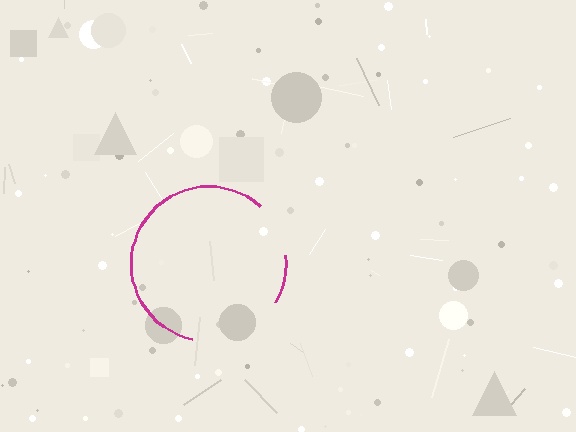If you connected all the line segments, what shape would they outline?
They would outline a circle.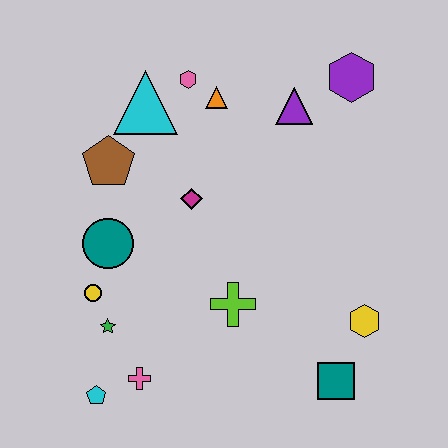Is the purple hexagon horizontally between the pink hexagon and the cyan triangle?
No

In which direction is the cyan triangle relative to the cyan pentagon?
The cyan triangle is above the cyan pentagon.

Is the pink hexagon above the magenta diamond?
Yes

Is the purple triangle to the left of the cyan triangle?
No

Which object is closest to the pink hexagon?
The orange triangle is closest to the pink hexagon.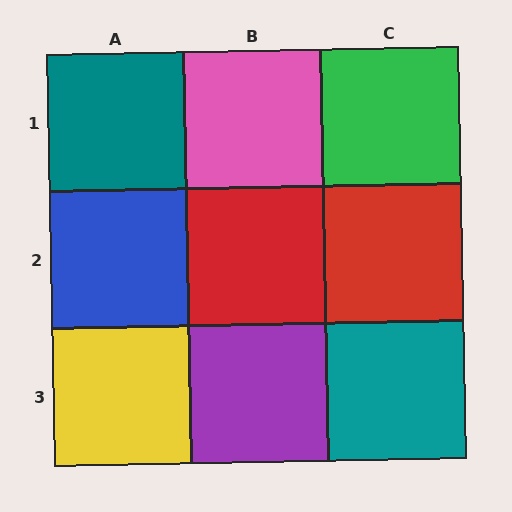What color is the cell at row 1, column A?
Teal.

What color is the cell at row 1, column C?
Green.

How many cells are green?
1 cell is green.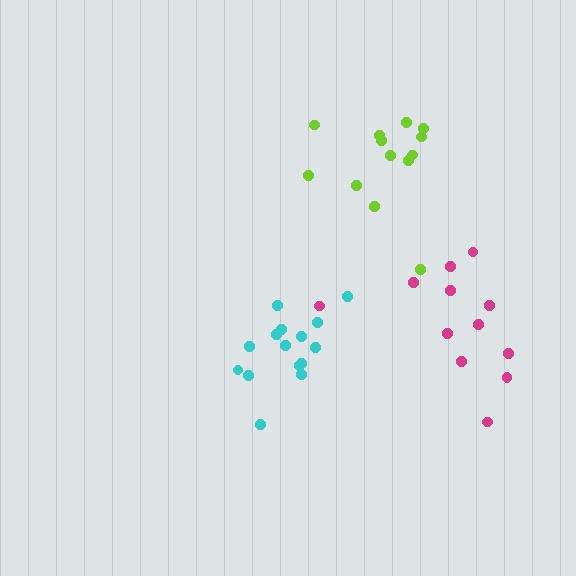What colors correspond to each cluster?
The clusters are colored: cyan, lime, magenta.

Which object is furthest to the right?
The magenta cluster is rightmost.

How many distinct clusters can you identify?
There are 3 distinct clusters.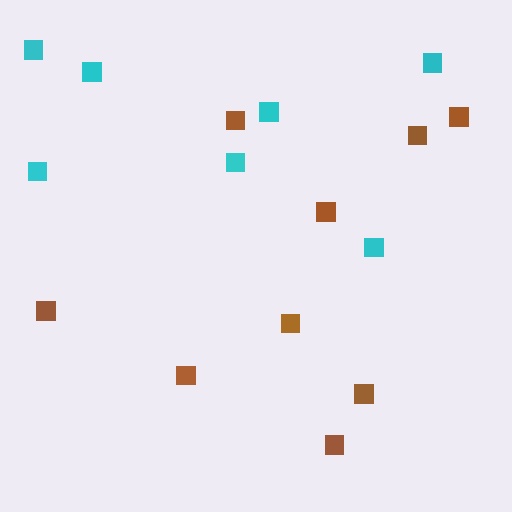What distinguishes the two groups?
There are 2 groups: one group of cyan squares (7) and one group of brown squares (9).